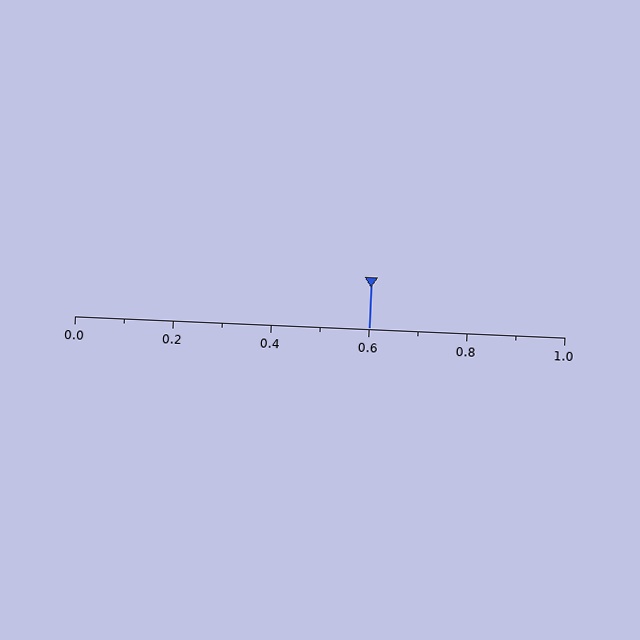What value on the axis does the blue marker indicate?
The marker indicates approximately 0.6.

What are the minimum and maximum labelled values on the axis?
The axis runs from 0.0 to 1.0.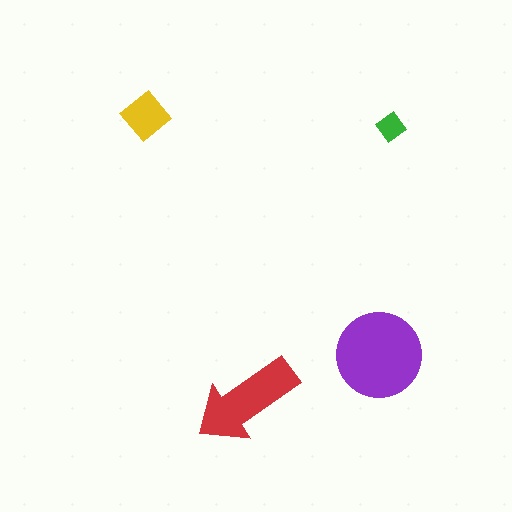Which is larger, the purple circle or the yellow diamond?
The purple circle.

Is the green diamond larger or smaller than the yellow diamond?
Smaller.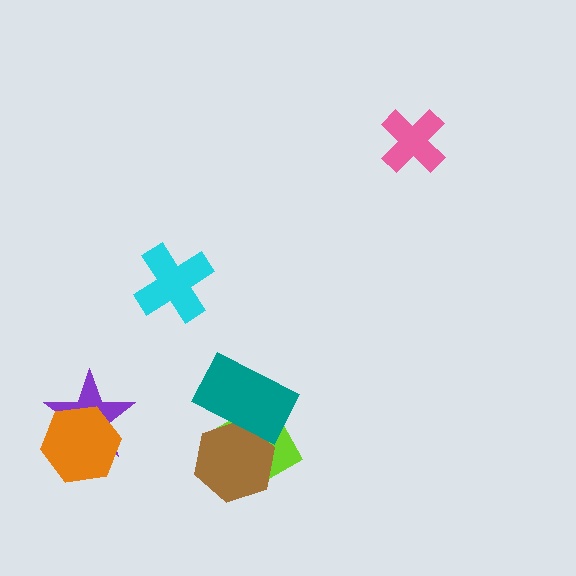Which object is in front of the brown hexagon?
The teal rectangle is in front of the brown hexagon.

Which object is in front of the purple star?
The orange hexagon is in front of the purple star.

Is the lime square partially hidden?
Yes, it is partially covered by another shape.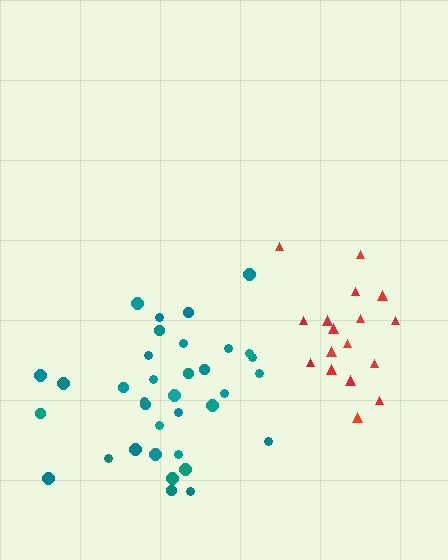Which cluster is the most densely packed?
Teal.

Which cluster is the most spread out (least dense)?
Red.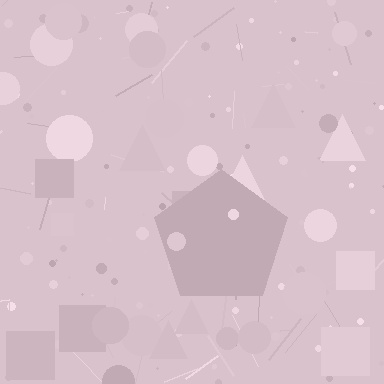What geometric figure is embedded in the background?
A pentagon is embedded in the background.